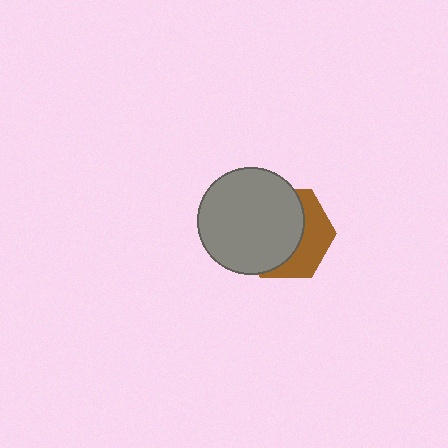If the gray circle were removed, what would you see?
You would see the complete brown hexagon.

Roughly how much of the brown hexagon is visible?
A small part of it is visible (roughly 38%).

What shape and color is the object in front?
The object in front is a gray circle.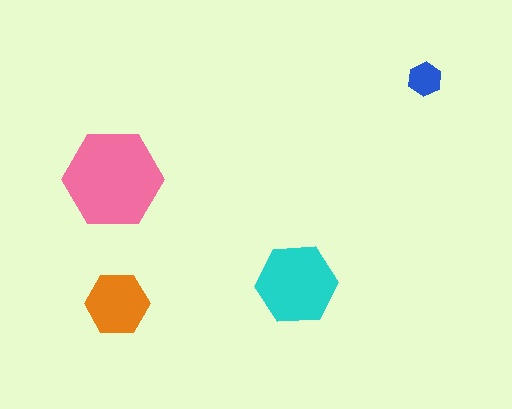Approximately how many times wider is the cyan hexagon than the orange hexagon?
About 1.5 times wider.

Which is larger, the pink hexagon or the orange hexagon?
The pink one.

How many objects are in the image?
There are 4 objects in the image.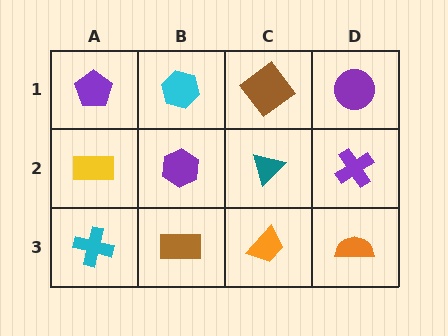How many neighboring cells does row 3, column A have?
2.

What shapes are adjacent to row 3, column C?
A teal triangle (row 2, column C), a brown rectangle (row 3, column B), an orange semicircle (row 3, column D).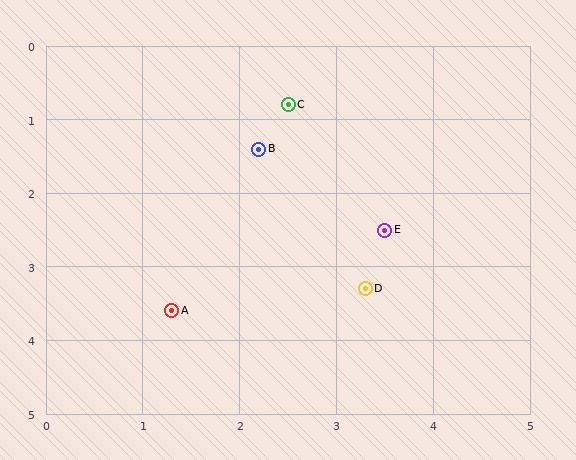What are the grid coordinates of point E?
Point E is at approximately (3.5, 2.5).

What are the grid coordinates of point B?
Point B is at approximately (2.2, 1.4).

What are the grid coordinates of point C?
Point C is at approximately (2.5, 0.8).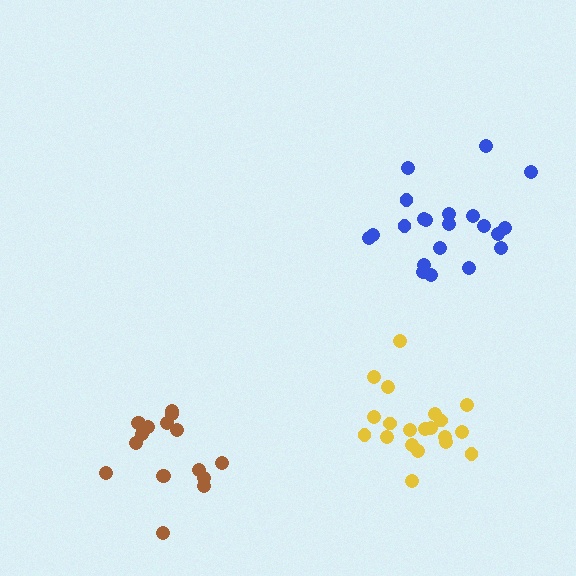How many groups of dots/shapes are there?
There are 3 groups.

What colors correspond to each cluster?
The clusters are colored: yellow, brown, blue.